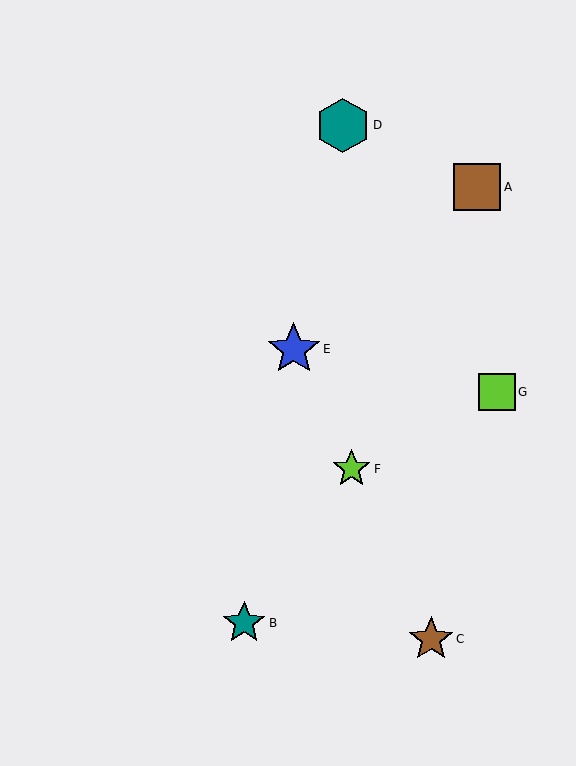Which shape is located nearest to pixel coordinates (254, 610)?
The teal star (labeled B) at (244, 623) is nearest to that location.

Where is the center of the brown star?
The center of the brown star is at (431, 639).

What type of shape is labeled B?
Shape B is a teal star.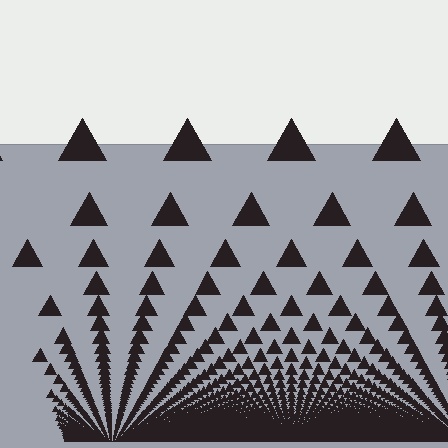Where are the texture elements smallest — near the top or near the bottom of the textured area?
Near the bottom.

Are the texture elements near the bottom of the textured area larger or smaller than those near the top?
Smaller. The gradient is inverted — elements near the bottom are smaller and denser.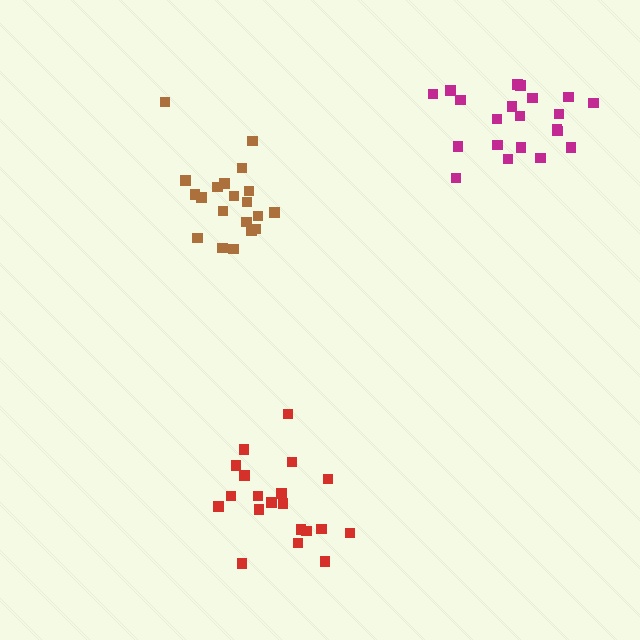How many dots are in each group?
Group 1: 20 dots, Group 2: 20 dots, Group 3: 21 dots (61 total).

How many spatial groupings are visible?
There are 3 spatial groupings.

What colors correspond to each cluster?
The clusters are colored: brown, red, magenta.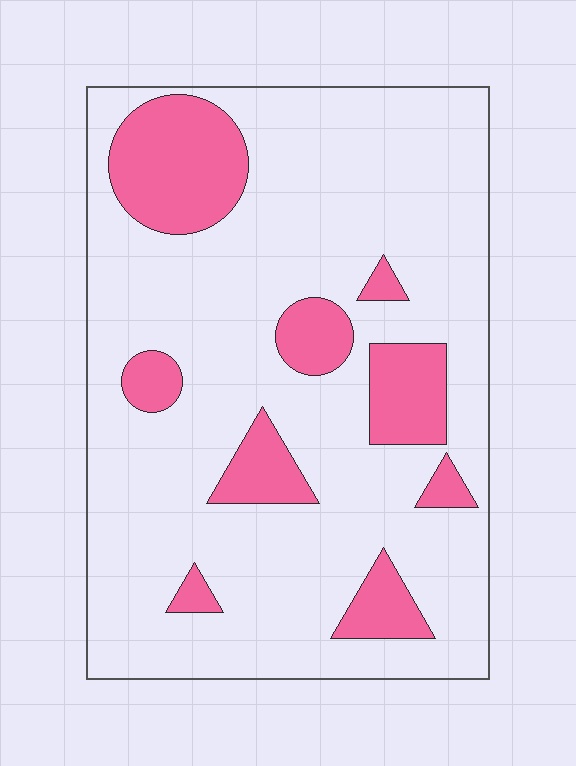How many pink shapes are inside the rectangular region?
9.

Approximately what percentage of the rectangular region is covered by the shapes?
Approximately 20%.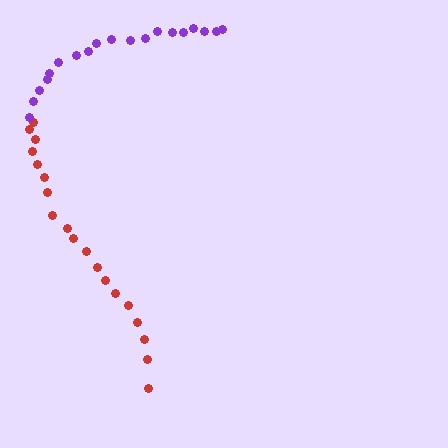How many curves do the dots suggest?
There are 2 distinct paths.